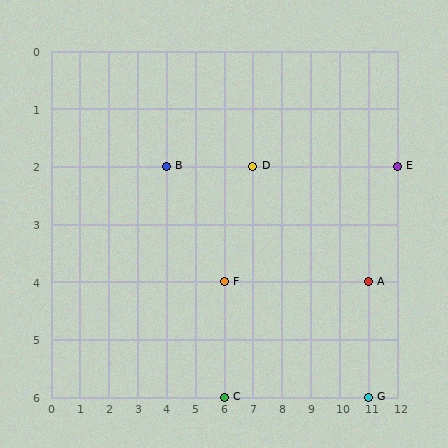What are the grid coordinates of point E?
Point E is at grid coordinates (12, 2).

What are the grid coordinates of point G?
Point G is at grid coordinates (11, 6).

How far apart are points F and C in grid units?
Points F and C are 2 rows apart.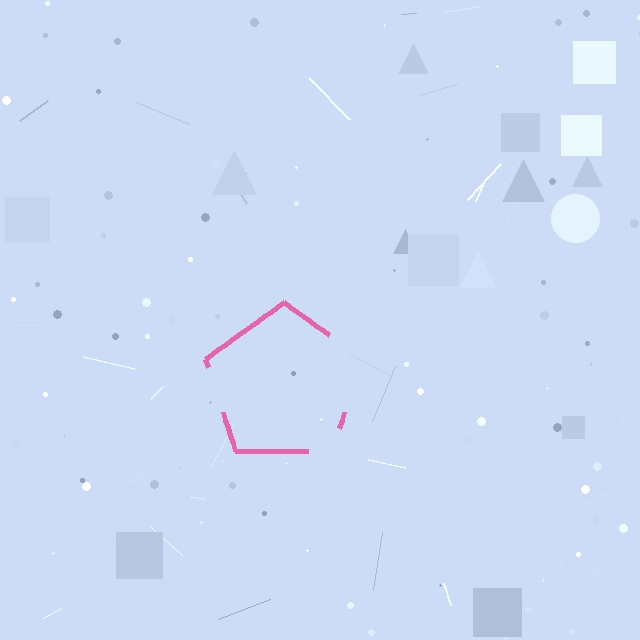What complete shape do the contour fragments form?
The contour fragments form a pentagon.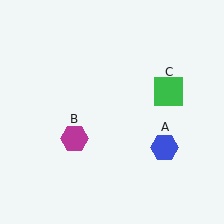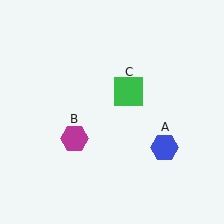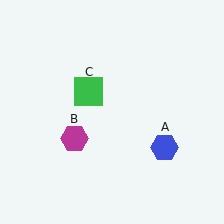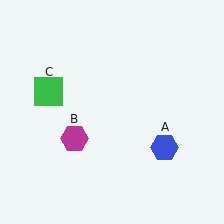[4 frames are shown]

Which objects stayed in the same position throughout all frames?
Blue hexagon (object A) and magenta hexagon (object B) remained stationary.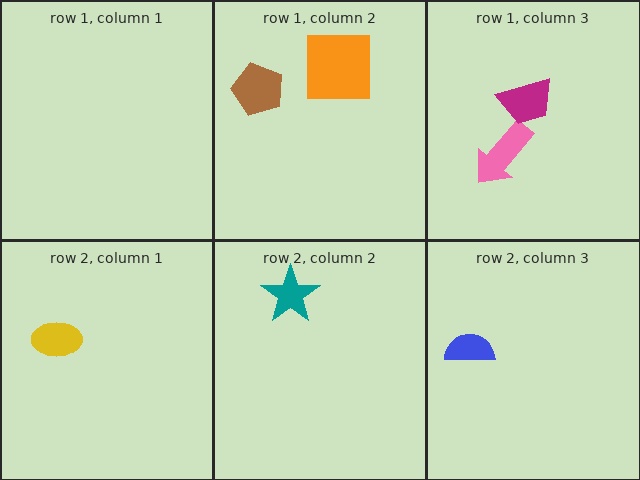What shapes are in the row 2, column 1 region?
The yellow ellipse.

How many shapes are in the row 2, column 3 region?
1.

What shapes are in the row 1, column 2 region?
The brown pentagon, the orange square.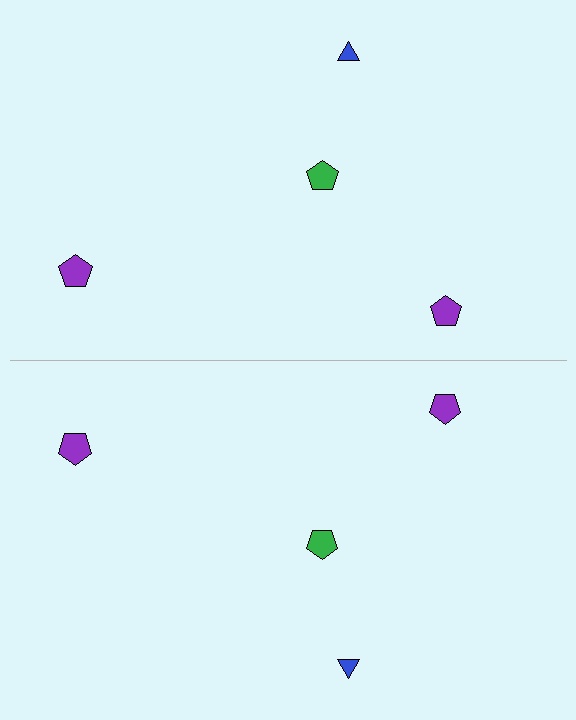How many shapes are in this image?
There are 8 shapes in this image.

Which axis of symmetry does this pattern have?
The pattern has a horizontal axis of symmetry running through the center of the image.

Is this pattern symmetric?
Yes, this pattern has bilateral (reflection) symmetry.